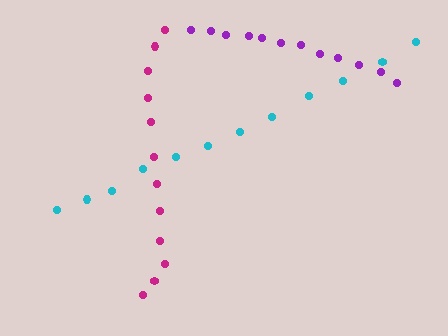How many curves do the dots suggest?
There are 3 distinct paths.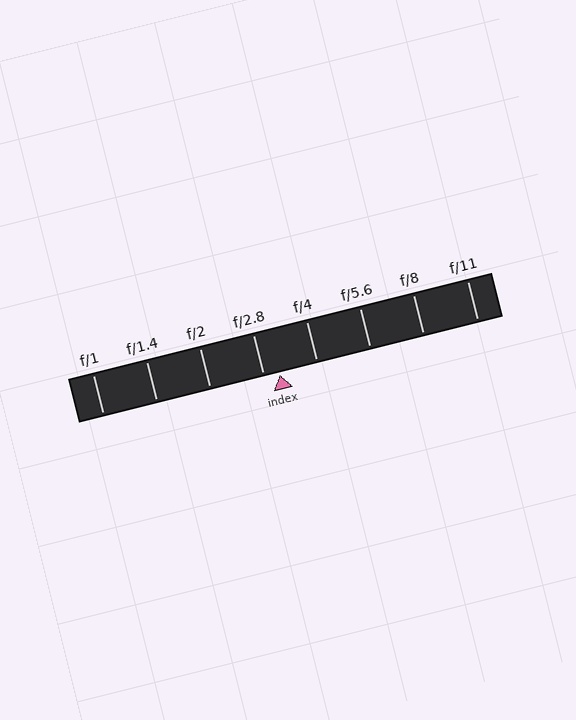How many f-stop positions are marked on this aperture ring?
There are 8 f-stop positions marked.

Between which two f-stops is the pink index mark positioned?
The index mark is between f/2.8 and f/4.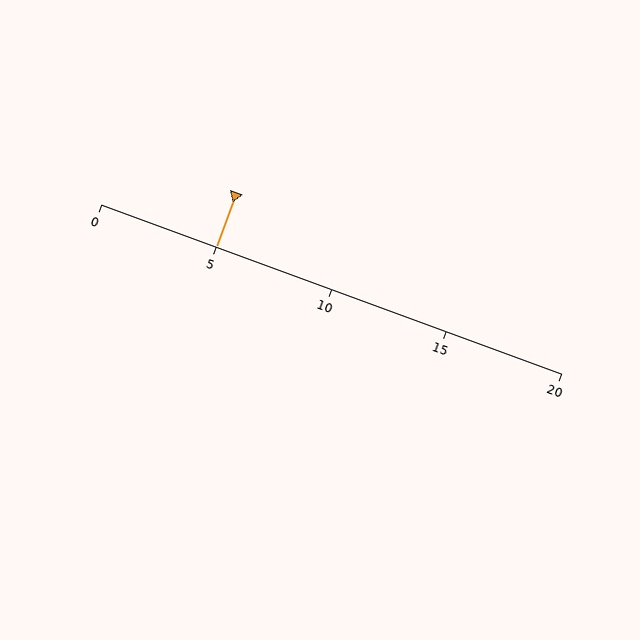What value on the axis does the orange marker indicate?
The marker indicates approximately 5.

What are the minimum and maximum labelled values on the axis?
The axis runs from 0 to 20.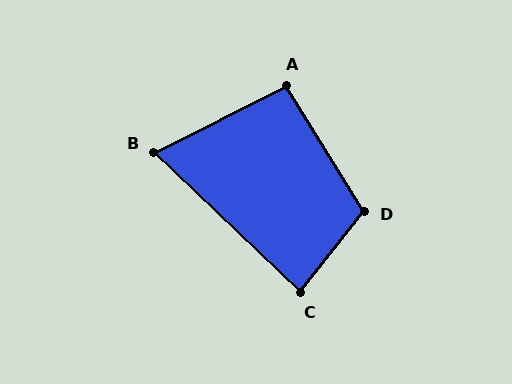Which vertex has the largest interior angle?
D, at approximately 110 degrees.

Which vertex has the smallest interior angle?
B, at approximately 70 degrees.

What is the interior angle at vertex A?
Approximately 96 degrees (obtuse).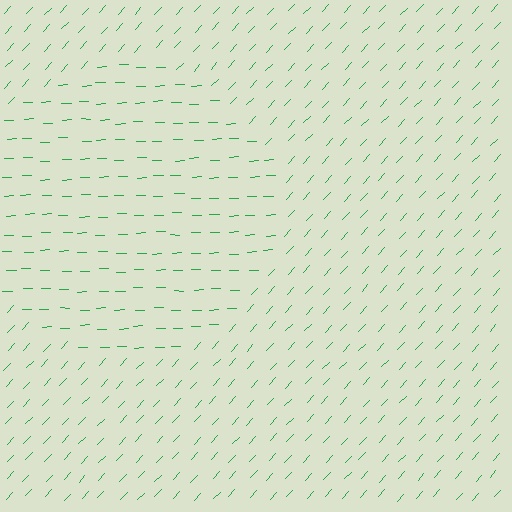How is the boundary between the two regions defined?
The boundary is defined purely by a change in line orientation (approximately 45 degrees difference). All lines are the same color and thickness.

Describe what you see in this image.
The image is filled with small green line segments. A circle region in the image has lines oriented differently from the surrounding lines, creating a visible texture boundary.